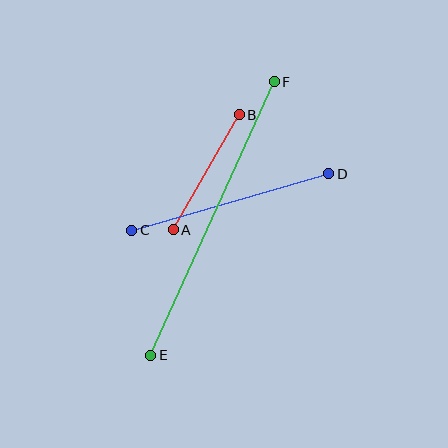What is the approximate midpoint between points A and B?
The midpoint is at approximately (206, 172) pixels.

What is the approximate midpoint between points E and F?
The midpoint is at approximately (212, 219) pixels.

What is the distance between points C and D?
The distance is approximately 205 pixels.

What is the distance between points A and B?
The distance is approximately 133 pixels.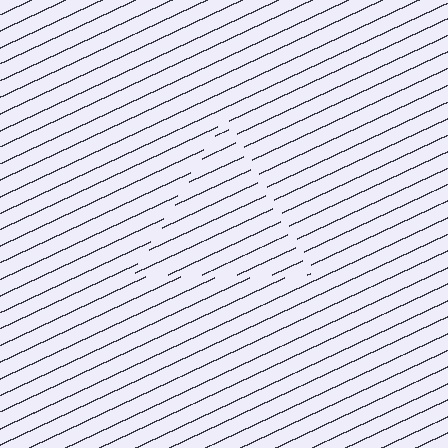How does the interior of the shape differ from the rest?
The interior of the shape contains the same grating, shifted by half a period — the contour is defined by the phase discontinuity where line-ends from the inner and outer gratings abut.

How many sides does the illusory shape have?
3 sides — the line-ends trace a triangle.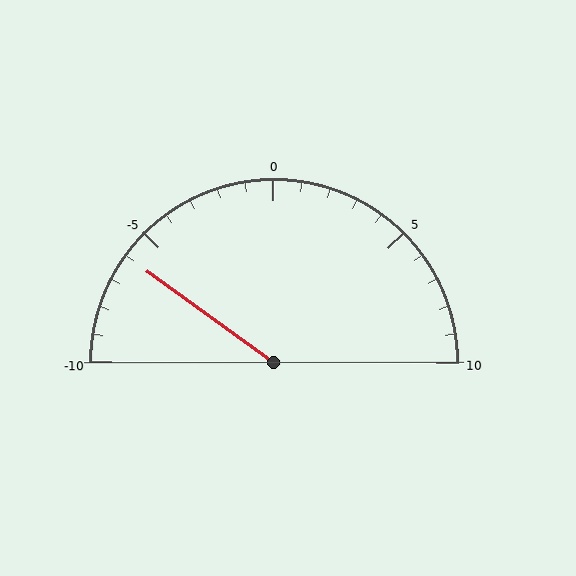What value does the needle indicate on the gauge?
The needle indicates approximately -6.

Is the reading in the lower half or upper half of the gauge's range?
The reading is in the lower half of the range (-10 to 10).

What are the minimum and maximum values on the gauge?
The gauge ranges from -10 to 10.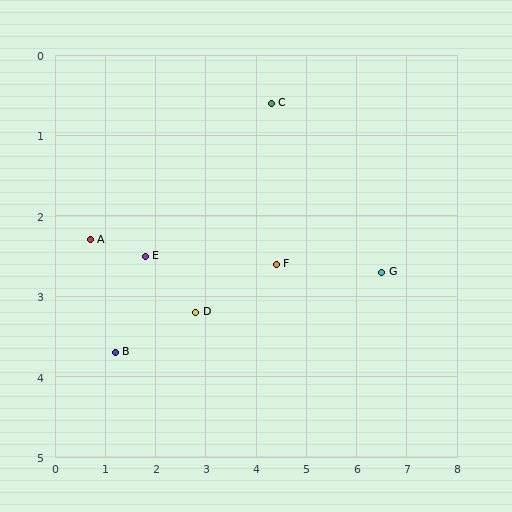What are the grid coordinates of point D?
Point D is at approximately (2.8, 3.2).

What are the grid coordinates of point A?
Point A is at approximately (0.7, 2.3).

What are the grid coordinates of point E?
Point E is at approximately (1.8, 2.5).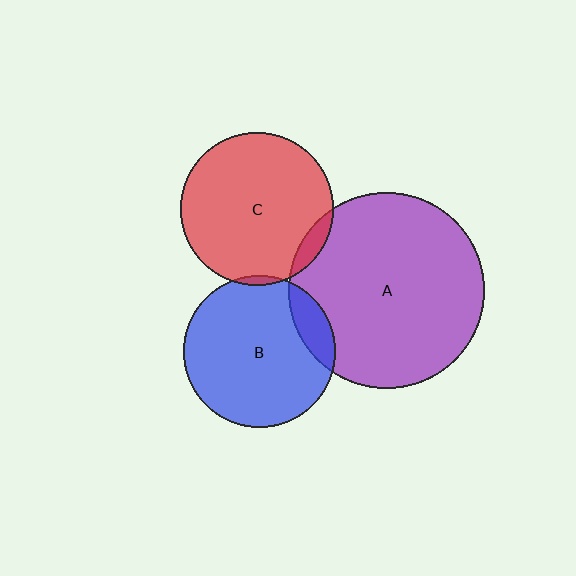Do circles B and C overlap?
Yes.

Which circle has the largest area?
Circle A (purple).